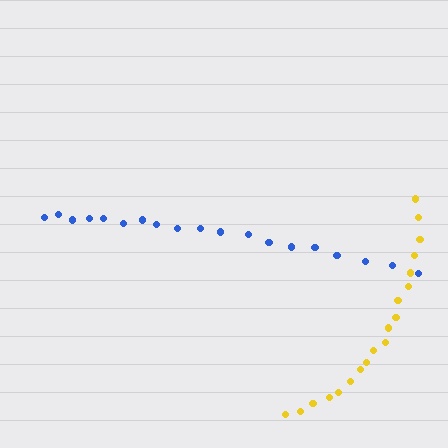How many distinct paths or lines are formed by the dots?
There are 2 distinct paths.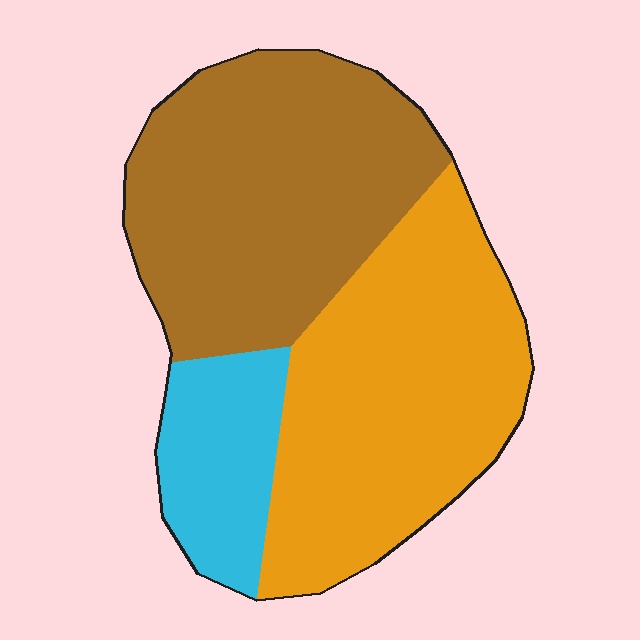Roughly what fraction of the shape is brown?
Brown takes up about two fifths (2/5) of the shape.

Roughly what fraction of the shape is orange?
Orange takes up about two fifths (2/5) of the shape.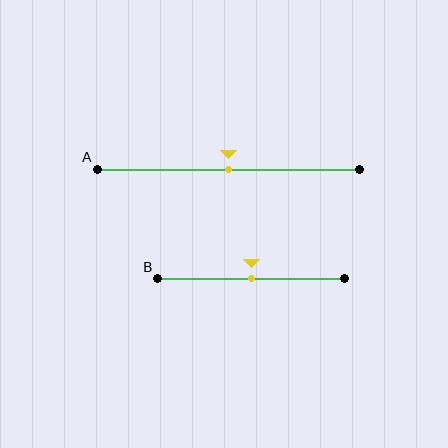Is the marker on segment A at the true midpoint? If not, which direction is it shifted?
Yes, the marker on segment A is at the true midpoint.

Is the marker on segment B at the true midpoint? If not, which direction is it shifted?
Yes, the marker on segment B is at the true midpoint.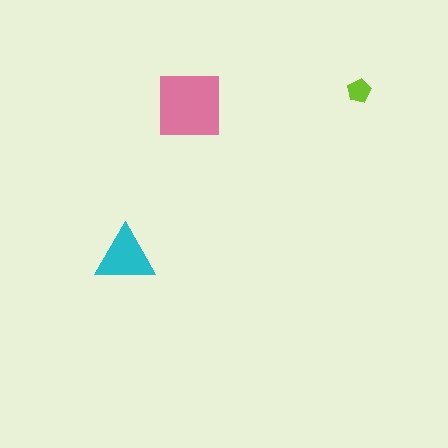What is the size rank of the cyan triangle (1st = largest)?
2nd.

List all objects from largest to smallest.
The pink square, the cyan triangle, the lime pentagon.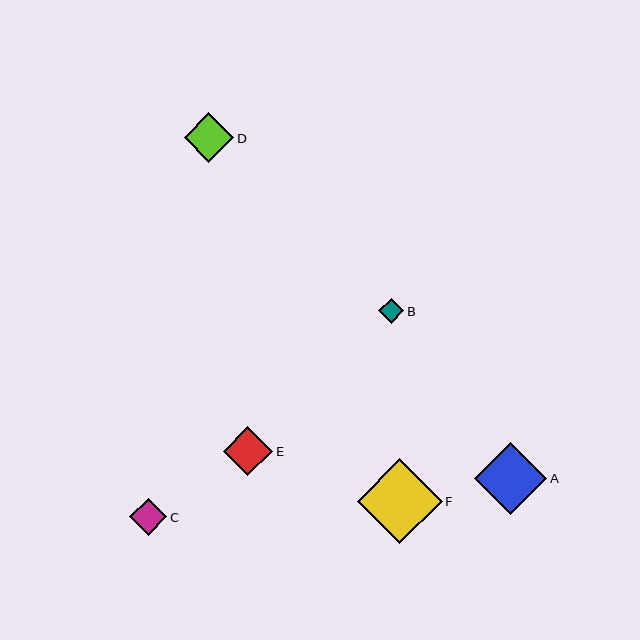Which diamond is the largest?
Diamond F is the largest with a size of approximately 85 pixels.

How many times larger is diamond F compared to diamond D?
Diamond F is approximately 1.7 times the size of diamond D.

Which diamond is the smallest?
Diamond B is the smallest with a size of approximately 25 pixels.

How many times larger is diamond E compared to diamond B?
Diamond E is approximately 2.0 times the size of diamond B.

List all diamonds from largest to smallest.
From largest to smallest: F, A, D, E, C, B.